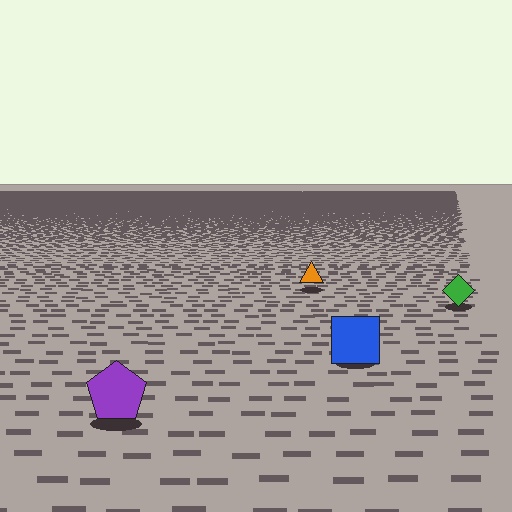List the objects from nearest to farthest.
From nearest to farthest: the purple pentagon, the blue square, the green diamond, the orange triangle.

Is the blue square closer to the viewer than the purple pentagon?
No. The purple pentagon is closer — you can tell from the texture gradient: the ground texture is coarser near it.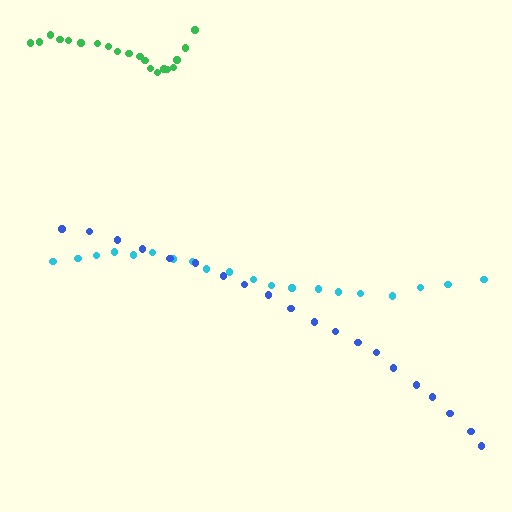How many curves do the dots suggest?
There are 3 distinct paths.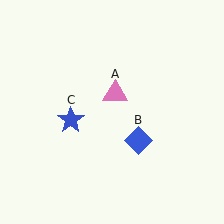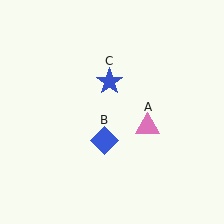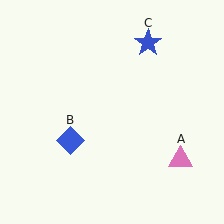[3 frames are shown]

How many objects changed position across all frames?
3 objects changed position: pink triangle (object A), blue diamond (object B), blue star (object C).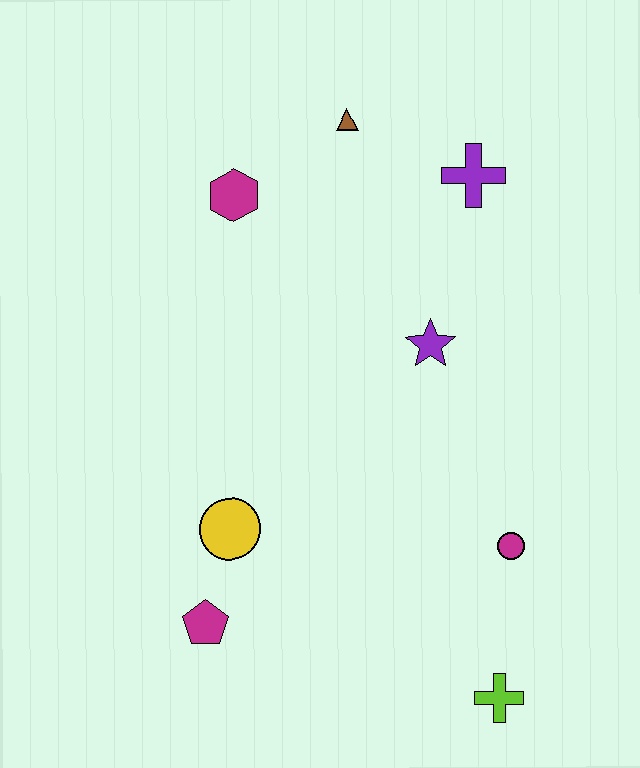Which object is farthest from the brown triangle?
The lime cross is farthest from the brown triangle.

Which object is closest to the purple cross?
The brown triangle is closest to the purple cross.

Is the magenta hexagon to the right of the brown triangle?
No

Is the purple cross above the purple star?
Yes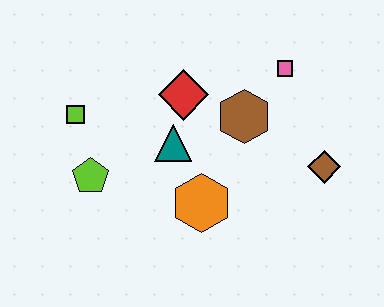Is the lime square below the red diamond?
Yes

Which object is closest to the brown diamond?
The brown hexagon is closest to the brown diamond.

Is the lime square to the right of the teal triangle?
No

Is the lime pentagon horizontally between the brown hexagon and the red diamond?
No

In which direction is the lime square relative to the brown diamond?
The lime square is to the left of the brown diamond.